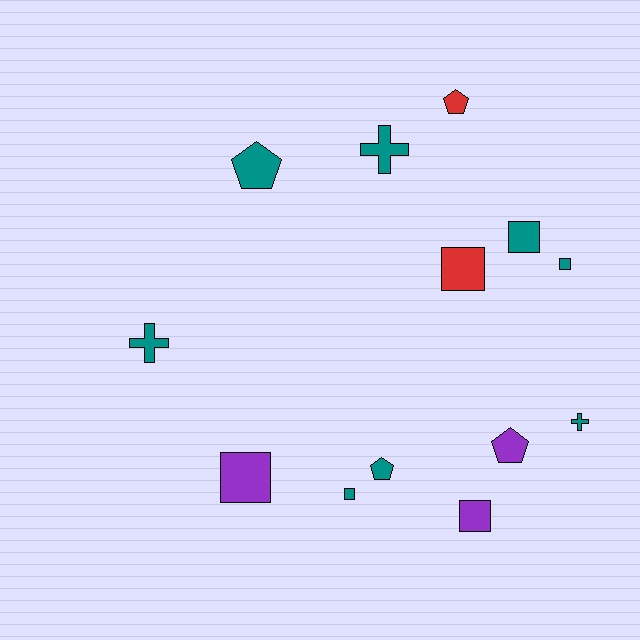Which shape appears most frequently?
Square, with 6 objects.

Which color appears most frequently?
Teal, with 8 objects.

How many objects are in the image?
There are 13 objects.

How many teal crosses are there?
There are 3 teal crosses.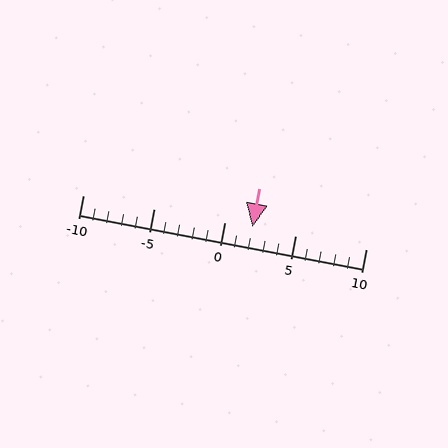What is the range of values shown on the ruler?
The ruler shows values from -10 to 10.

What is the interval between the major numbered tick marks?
The major tick marks are spaced 5 units apart.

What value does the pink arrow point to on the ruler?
The pink arrow points to approximately 2.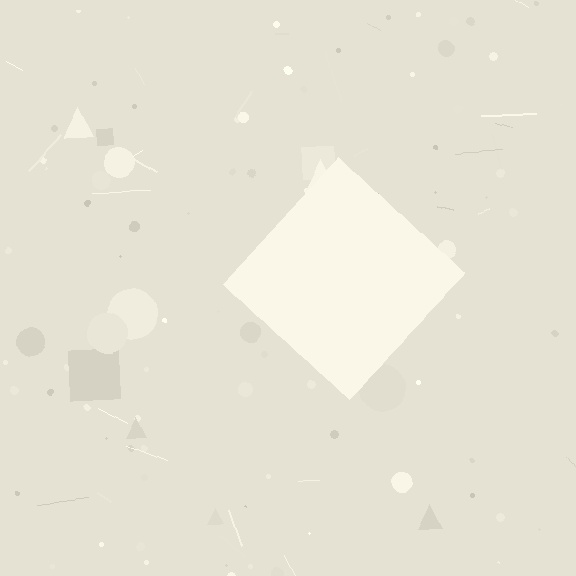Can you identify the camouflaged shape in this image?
The camouflaged shape is a diamond.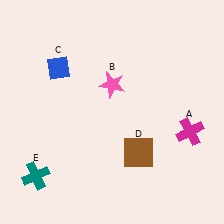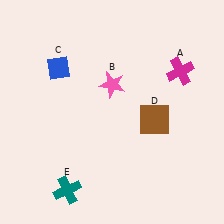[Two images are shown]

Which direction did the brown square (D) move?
The brown square (D) moved up.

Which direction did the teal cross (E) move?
The teal cross (E) moved right.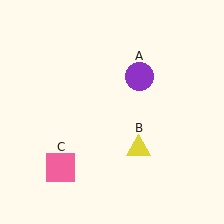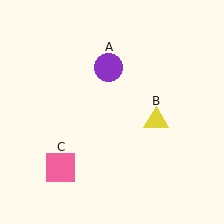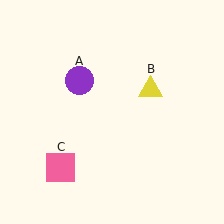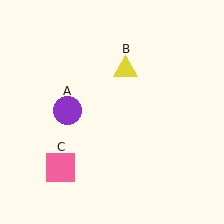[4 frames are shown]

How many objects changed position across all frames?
2 objects changed position: purple circle (object A), yellow triangle (object B).